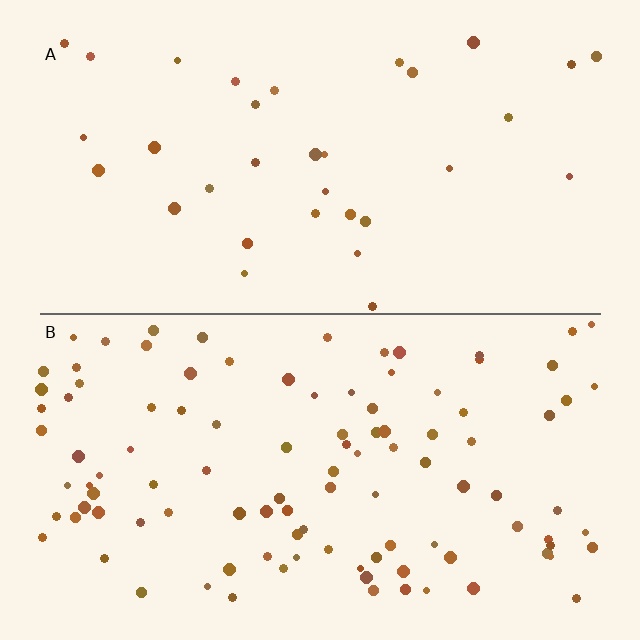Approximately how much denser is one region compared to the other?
Approximately 3.2× — region B over region A.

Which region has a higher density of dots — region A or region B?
B (the bottom).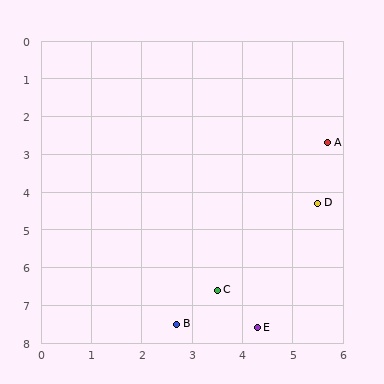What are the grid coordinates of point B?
Point B is at approximately (2.7, 7.5).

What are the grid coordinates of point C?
Point C is at approximately (3.5, 6.6).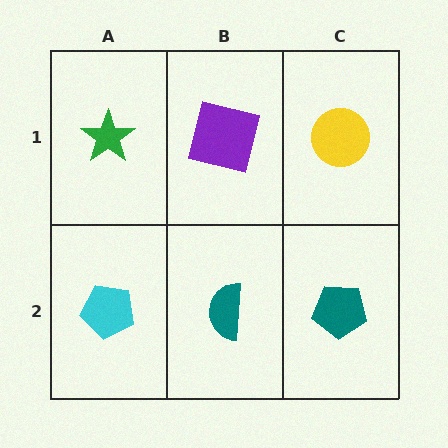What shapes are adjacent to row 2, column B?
A purple square (row 1, column B), a cyan pentagon (row 2, column A), a teal pentagon (row 2, column C).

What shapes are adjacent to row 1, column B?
A teal semicircle (row 2, column B), a green star (row 1, column A), a yellow circle (row 1, column C).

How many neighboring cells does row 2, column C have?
2.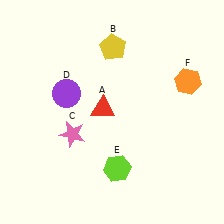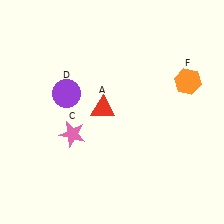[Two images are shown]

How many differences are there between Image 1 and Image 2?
There are 2 differences between the two images.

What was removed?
The lime hexagon (E), the yellow pentagon (B) were removed in Image 2.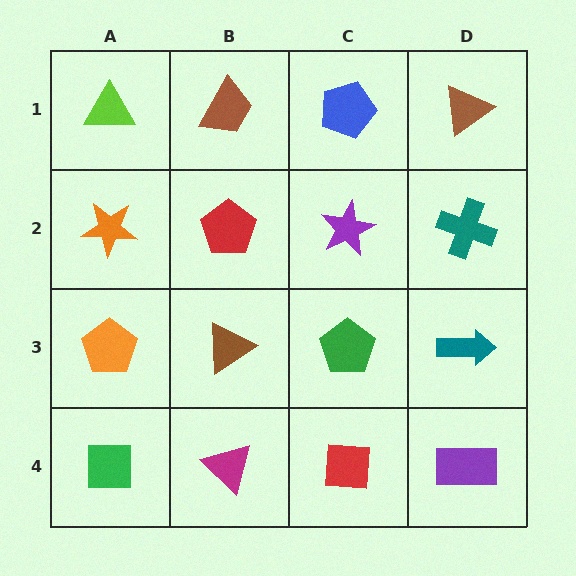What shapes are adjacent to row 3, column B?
A red pentagon (row 2, column B), a magenta triangle (row 4, column B), an orange pentagon (row 3, column A), a green pentagon (row 3, column C).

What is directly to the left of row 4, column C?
A magenta triangle.